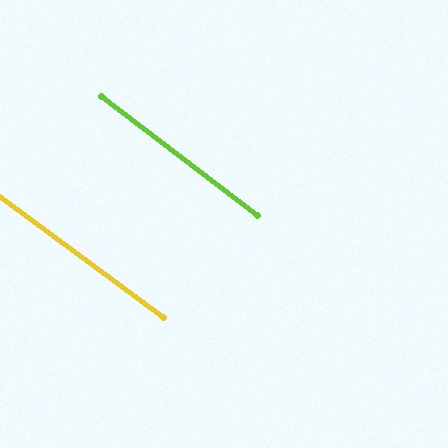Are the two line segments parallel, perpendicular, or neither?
Parallel — their directions differ by only 0.9°.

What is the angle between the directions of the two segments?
Approximately 1 degree.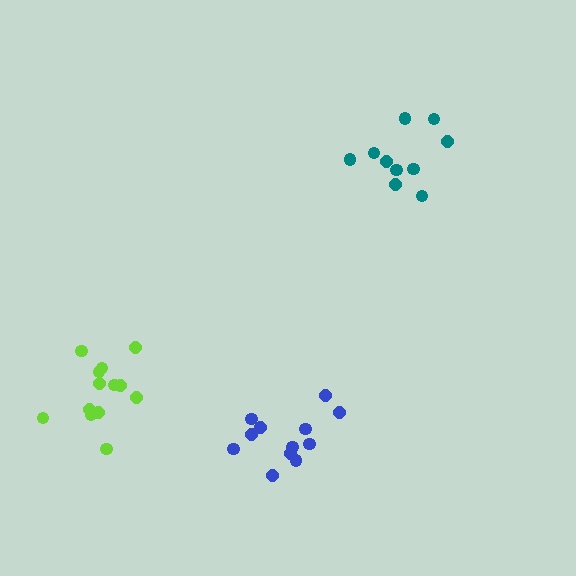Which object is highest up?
The teal cluster is topmost.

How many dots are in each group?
Group 1: 10 dots, Group 2: 13 dots, Group 3: 12 dots (35 total).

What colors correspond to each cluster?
The clusters are colored: teal, lime, blue.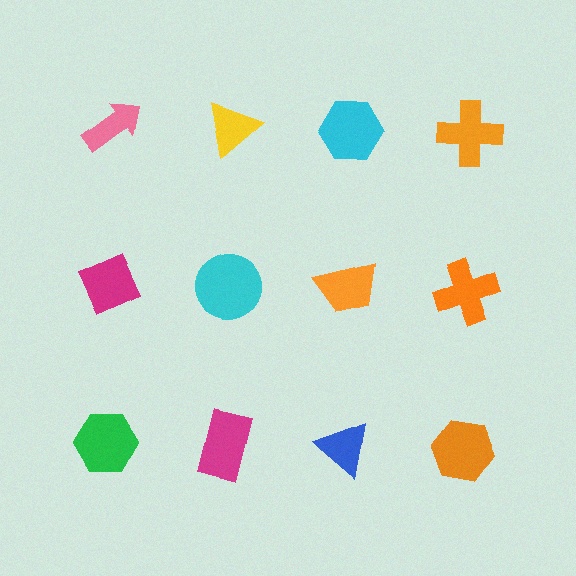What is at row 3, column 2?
A magenta rectangle.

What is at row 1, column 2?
A yellow triangle.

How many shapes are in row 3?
4 shapes.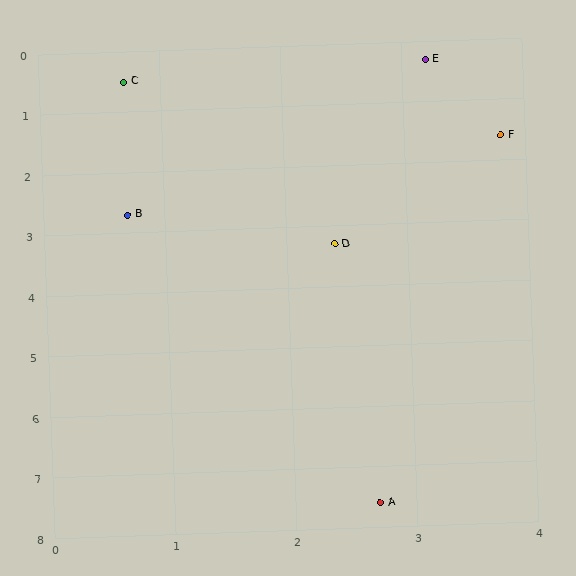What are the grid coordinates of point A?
Point A is at approximately (2.7, 7.6).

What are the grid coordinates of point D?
Point D is at approximately (2.4, 3.3).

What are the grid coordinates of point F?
Point F is at approximately (3.8, 1.6).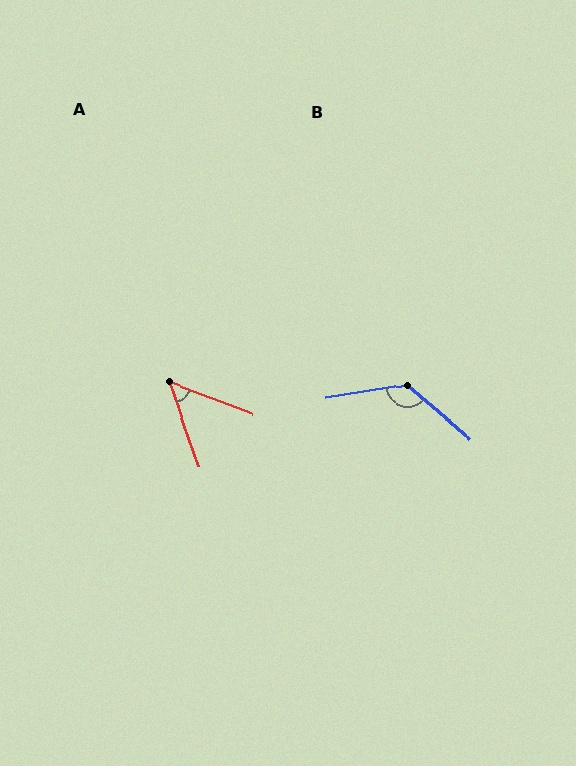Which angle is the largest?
B, at approximately 131 degrees.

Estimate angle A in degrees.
Approximately 49 degrees.